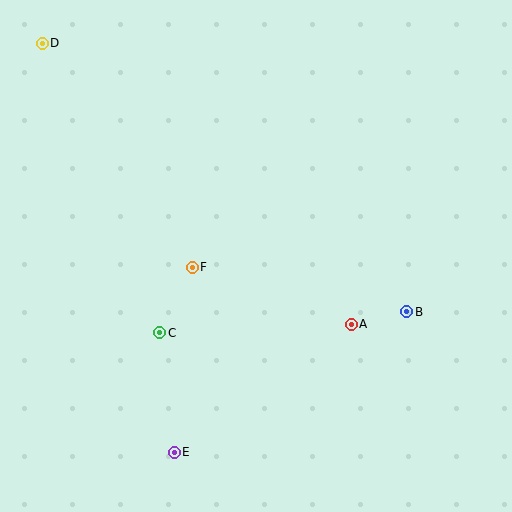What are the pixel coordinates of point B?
Point B is at (407, 312).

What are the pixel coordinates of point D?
Point D is at (42, 43).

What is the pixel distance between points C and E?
The distance between C and E is 121 pixels.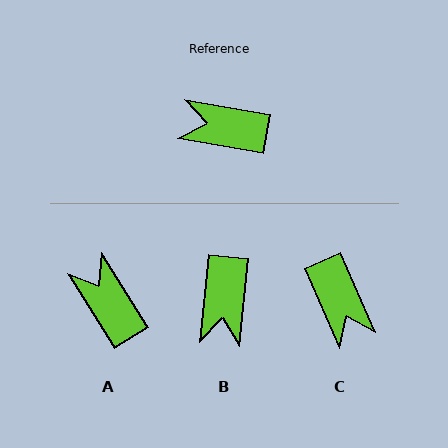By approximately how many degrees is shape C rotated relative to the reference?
Approximately 124 degrees counter-clockwise.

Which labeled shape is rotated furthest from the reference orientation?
C, about 124 degrees away.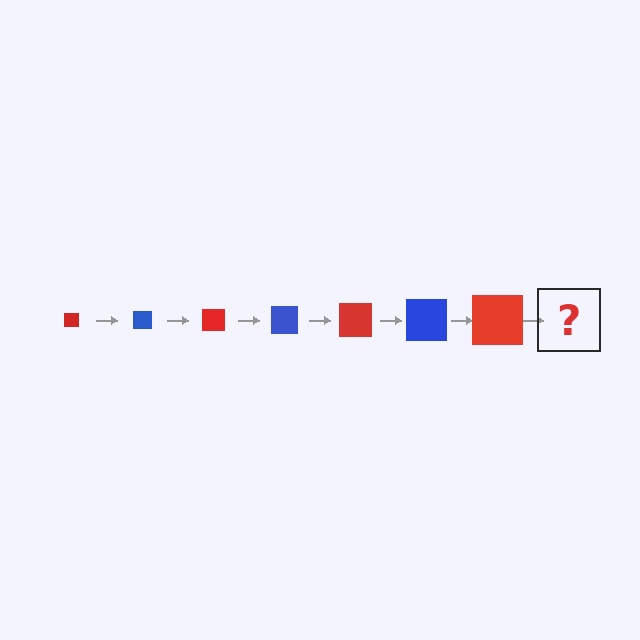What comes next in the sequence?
The next element should be a blue square, larger than the previous one.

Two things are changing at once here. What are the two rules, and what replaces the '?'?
The two rules are that the square grows larger each step and the color cycles through red and blue. The '?' should be a blue square, larger than the previous one.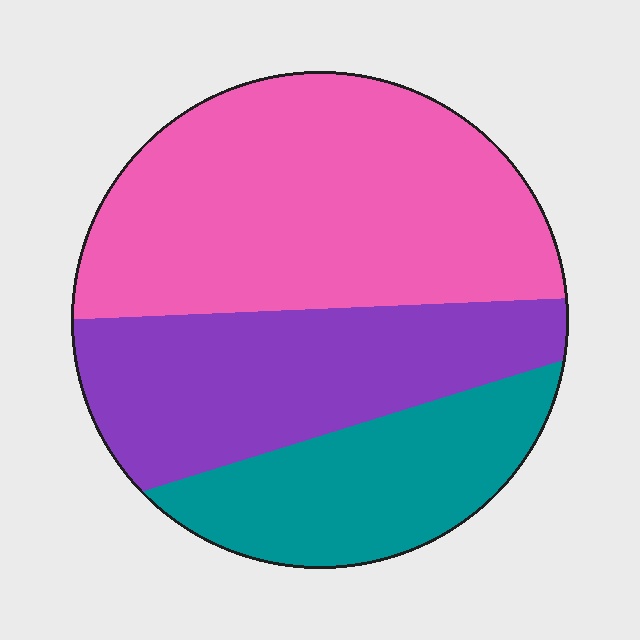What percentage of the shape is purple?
Purple covers around 30% of the shape.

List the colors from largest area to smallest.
From largest to smallest: pink, purple, teal.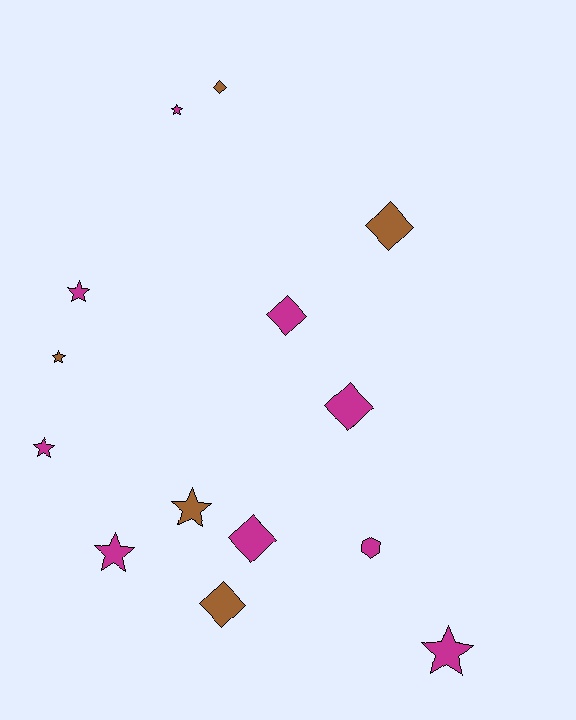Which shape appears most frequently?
Star, with 7 objects.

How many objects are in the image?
There are 14 objects.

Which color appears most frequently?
Magenta, with 9 objects.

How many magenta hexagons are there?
There is 1 magenta hexagon.